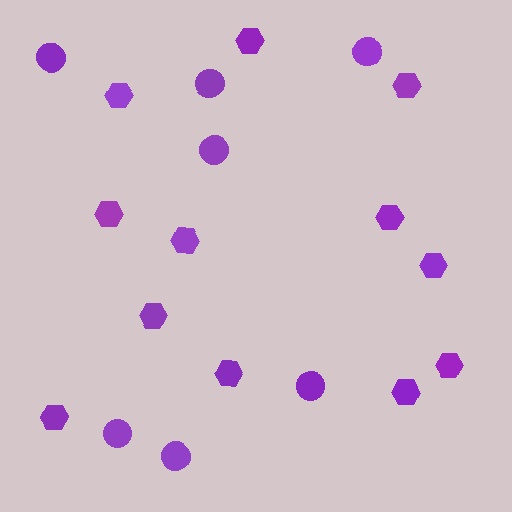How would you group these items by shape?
There are 2 groups: one group of hexagons (12) and one group of circles (7).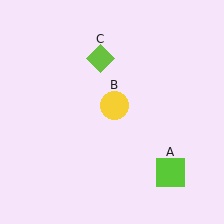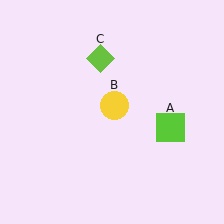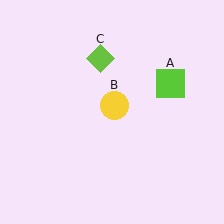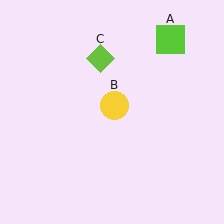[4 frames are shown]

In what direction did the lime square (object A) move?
The lime square (object A) moved up.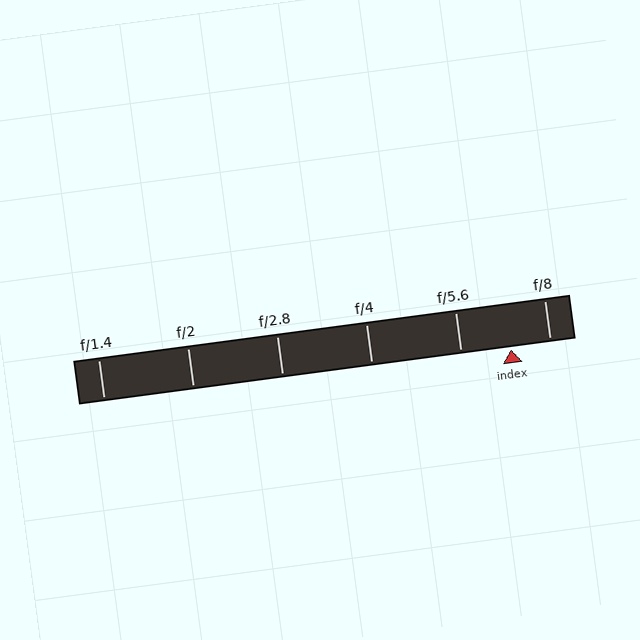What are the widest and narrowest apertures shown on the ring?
The widest aperture shown is f/1.4 and the narrowest is f/8.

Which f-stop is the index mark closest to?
The index mark is closest to f/8.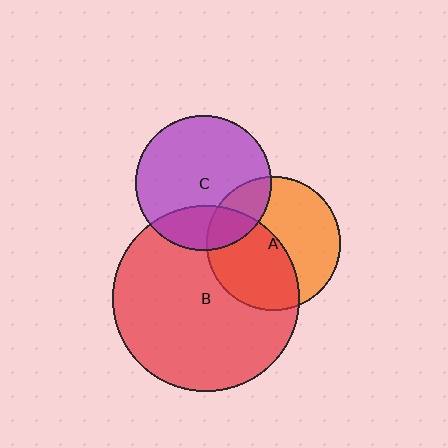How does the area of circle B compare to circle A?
Approximately 1.9 times.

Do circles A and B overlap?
Yes.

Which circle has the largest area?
Circle B (red).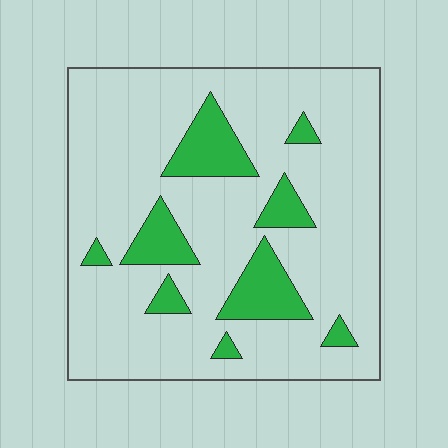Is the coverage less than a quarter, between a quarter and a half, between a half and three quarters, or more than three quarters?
Less than a quarter.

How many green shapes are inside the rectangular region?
9.